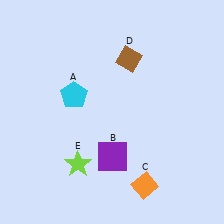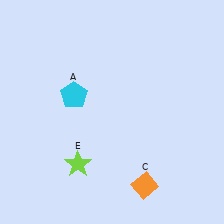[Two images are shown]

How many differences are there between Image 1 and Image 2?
There are 2 differences between the two images.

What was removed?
The purple square (B), the brown diamond (D) were removed in Image 2.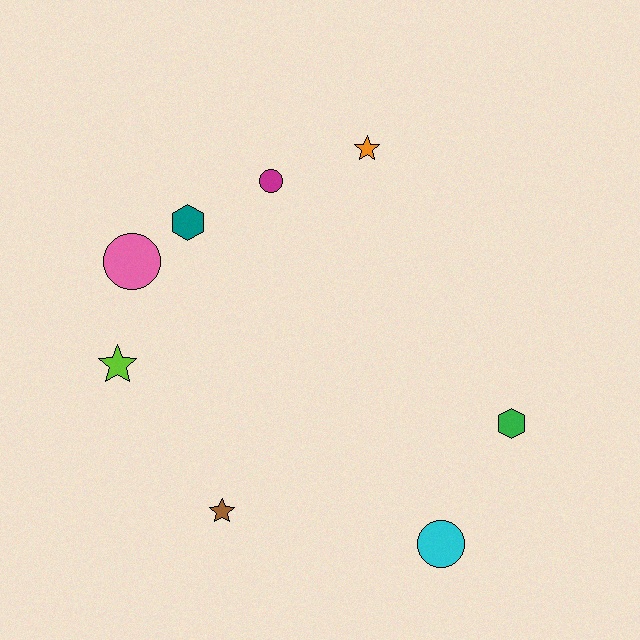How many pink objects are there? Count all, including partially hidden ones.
There is 1 pink object.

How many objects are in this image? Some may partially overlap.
There are 8 objects.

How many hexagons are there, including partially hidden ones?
There are 2 hexagons.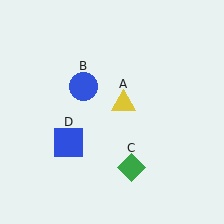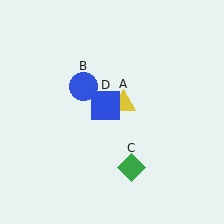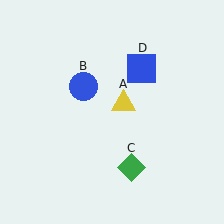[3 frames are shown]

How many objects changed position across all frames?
1 object changed position: blue square (object D).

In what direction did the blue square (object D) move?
The blue square (object D) moved up and to the right.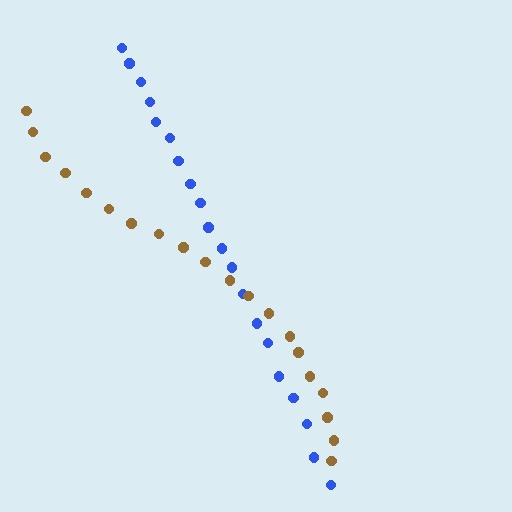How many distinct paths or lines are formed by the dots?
There are 2 distinct paths.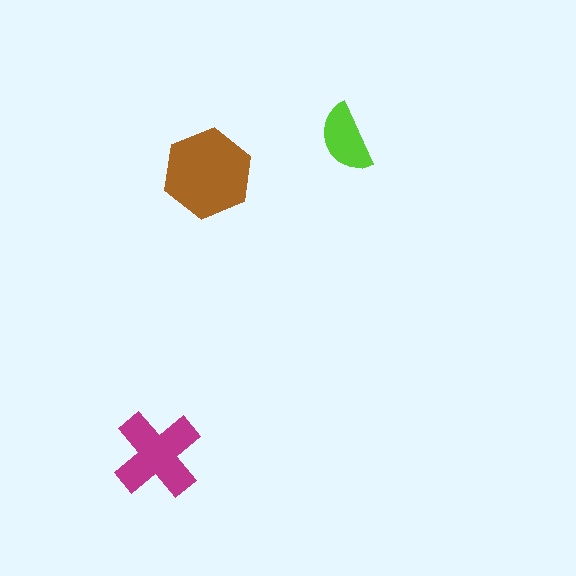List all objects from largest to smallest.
The brown hexagon, the magenta cross, the lime semicircle.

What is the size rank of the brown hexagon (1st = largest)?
1st.